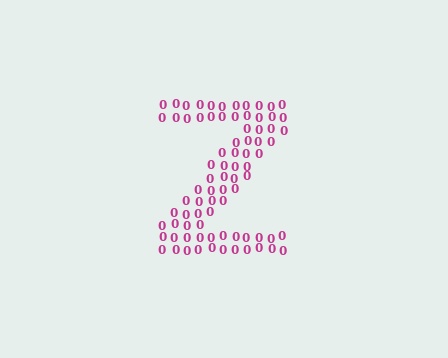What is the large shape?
The large shape is the letter Z.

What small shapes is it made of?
It is made of small digit 0's.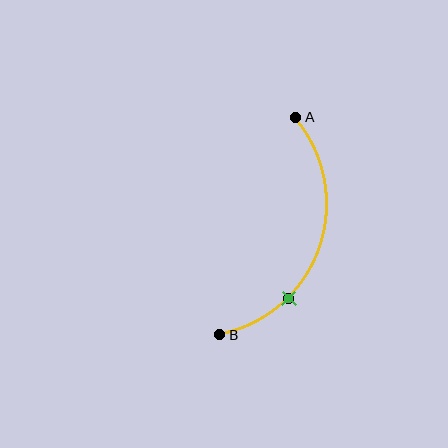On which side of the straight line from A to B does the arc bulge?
The arc bulges to the right of the straight line connecting A and B.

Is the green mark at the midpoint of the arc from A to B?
No. The green mark lies on the arc but is closer to endpoint B. The arc midpoint would be at the point on the curve equidistant along the arc from both A and B.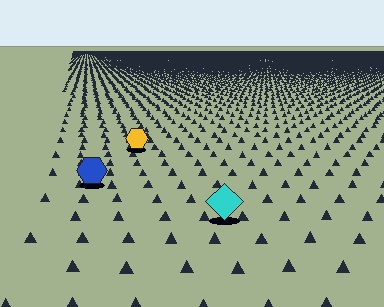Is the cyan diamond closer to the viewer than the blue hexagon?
Yes. The cyan diamond is closer — you can tell from the texture gradient: the ground texture is coarser near it.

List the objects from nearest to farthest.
From nearest to farthest: the cyan diamond, the blue hexagon, the yellow hexagon.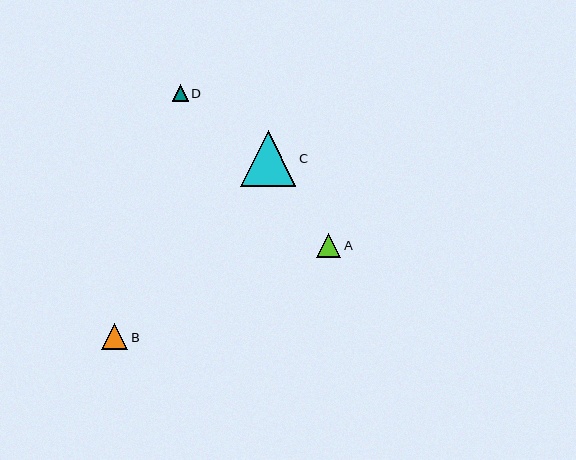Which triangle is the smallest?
Triangle D is the smallest with a size of approximately 16 pixels.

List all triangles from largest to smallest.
From largest to smallest: C, B, A, D.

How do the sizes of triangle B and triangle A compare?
Triangle B and triangle A are approximately the same size.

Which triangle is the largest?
Triangle C is the largest with a size of approximately 55 pixels.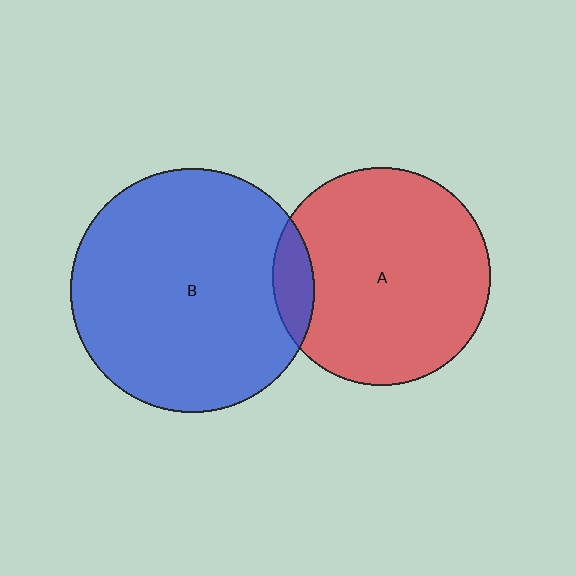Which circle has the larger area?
Circle B (blue).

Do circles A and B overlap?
Yes.